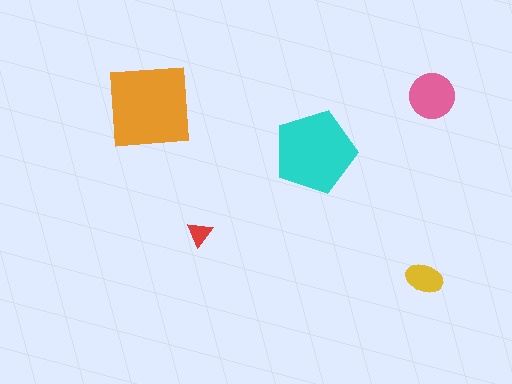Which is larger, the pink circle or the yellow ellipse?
The pink circle.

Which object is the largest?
The orange square.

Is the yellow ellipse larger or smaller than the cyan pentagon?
Smaller.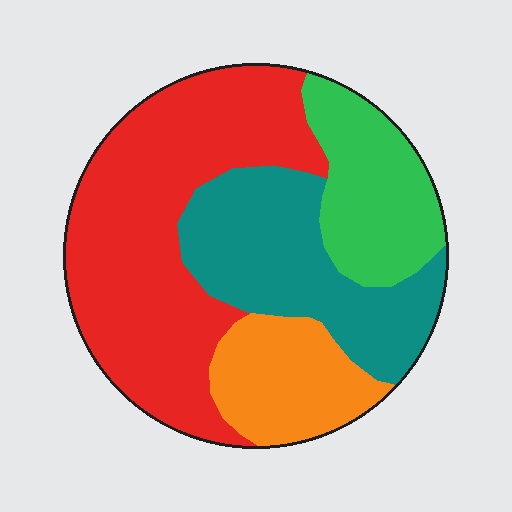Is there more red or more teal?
Red.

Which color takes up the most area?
Red, at roughly 45%.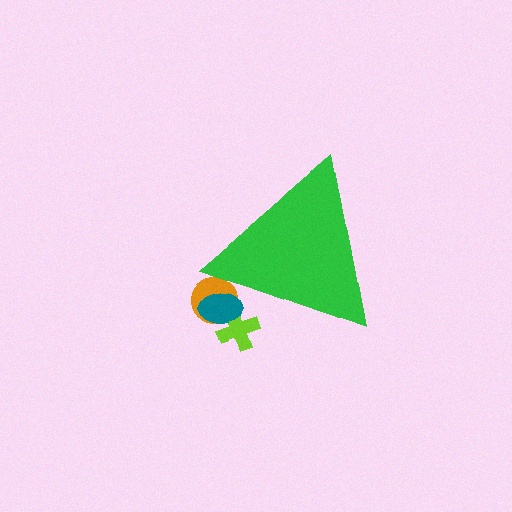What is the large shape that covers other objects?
A green triangle.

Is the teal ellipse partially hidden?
Yes, the teal ellipse is partially hidden behind the green triangle.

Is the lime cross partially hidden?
Yes, the lime cross is partially hidden behind the green triangle.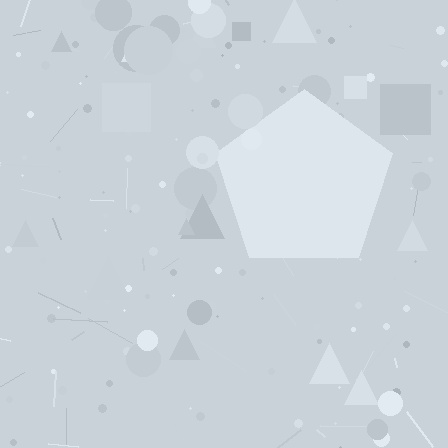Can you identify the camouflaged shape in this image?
The camouflaged shape is a pentagon.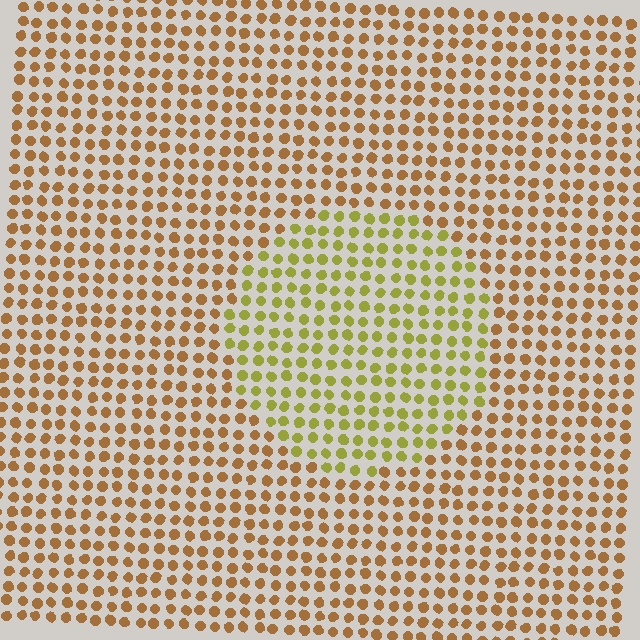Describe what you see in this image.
The image is filled with small brown elements in a uniform arrangement. A circle-shaped region is visible where the elements are tinted to a slightly different hue, forming a subtle color boundary.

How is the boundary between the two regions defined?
The boundary is defined purely by a slight shift in hue (about 38 degrees). Spacing, size, and orientation are identical on both sides.